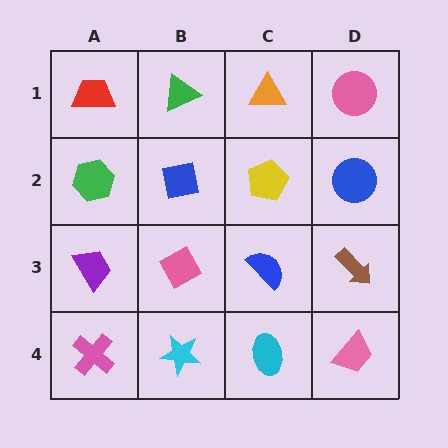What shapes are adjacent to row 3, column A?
A green hexagon (row 2, column A), a pink cross (row 4, column A), a pink diamond (row 3, column B).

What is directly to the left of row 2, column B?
A green hexagon.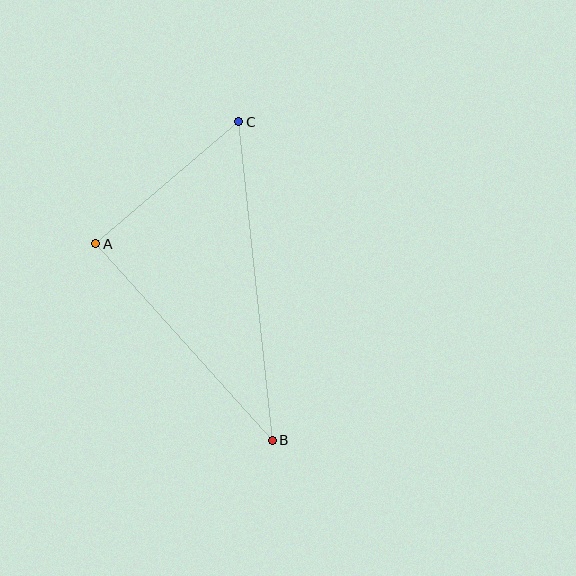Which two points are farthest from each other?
Points B and C are farthest from each other.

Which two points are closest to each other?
Points A and C are closest to each other.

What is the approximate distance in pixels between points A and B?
The distance between A and B is approximately 264 pixels.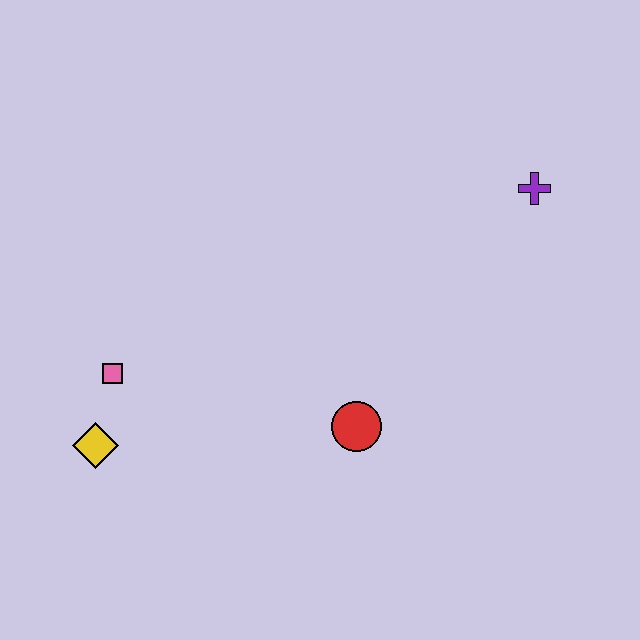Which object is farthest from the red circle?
The purple cross is farthest from the red circle.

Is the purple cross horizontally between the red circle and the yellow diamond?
No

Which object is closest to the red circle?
The pink square is closest to the red circle.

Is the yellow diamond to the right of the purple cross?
No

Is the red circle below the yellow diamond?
No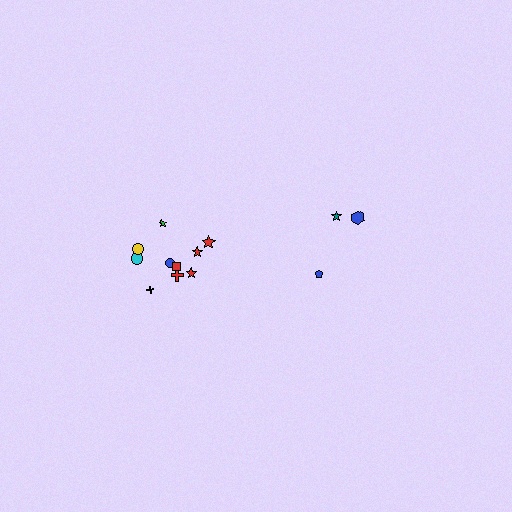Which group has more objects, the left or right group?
The left group.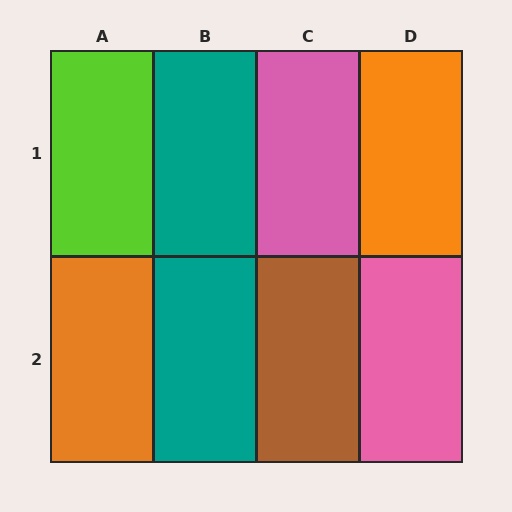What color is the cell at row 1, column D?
Orange.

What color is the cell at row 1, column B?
Teal.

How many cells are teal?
2 cells are teal.